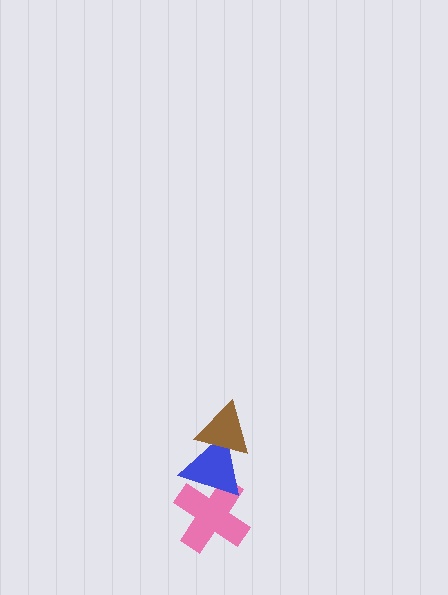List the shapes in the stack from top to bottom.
From top to bottom: the brown triangle, the blue triangle, the pink cross.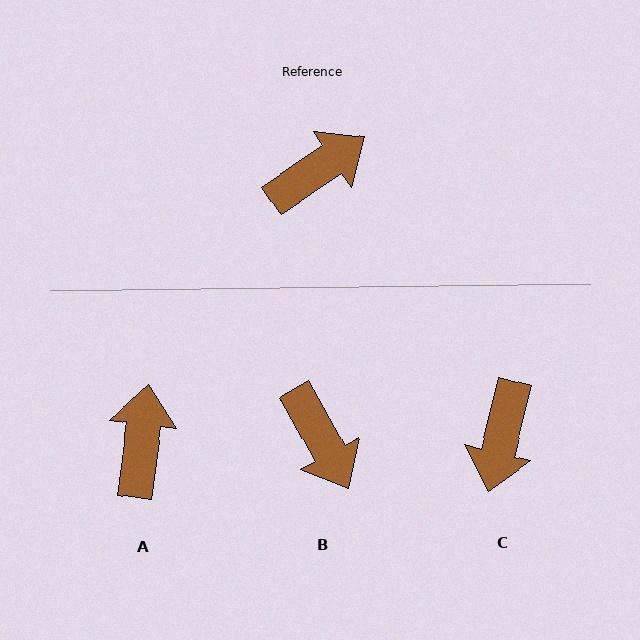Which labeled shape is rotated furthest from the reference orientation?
C, about 138 degrees away.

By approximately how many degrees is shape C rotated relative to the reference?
Approximately 138 degrees clockwise.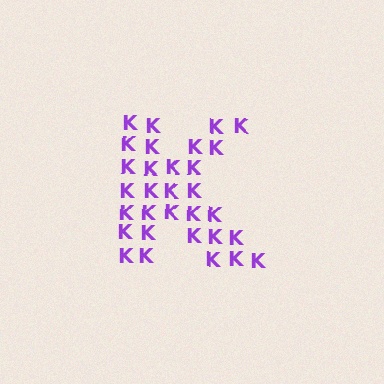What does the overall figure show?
The overall figure shows the letter K.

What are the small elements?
The small elements are letter K's.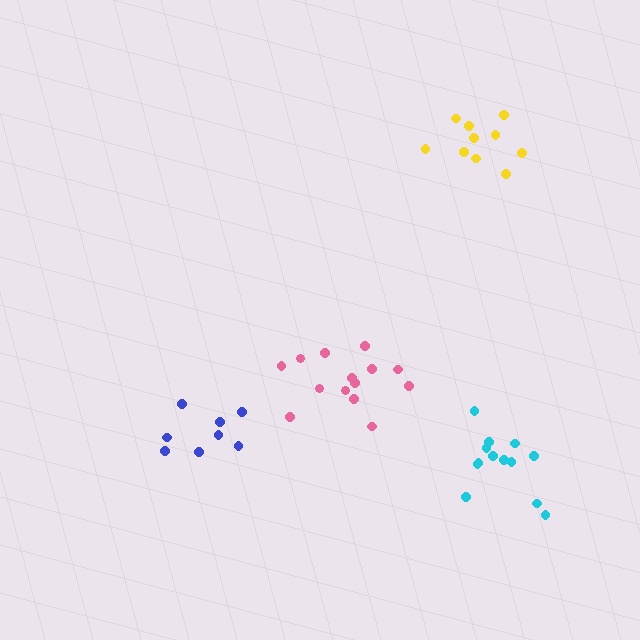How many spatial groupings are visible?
There are 4 spatial groupings.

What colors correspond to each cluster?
The clusters are colored: pink, yellow, cyan, blue.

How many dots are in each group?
Group 1: 14 dots, Group 2: 10 dots, Group 3: 13 dots, Group 4: 8 dots (45 total).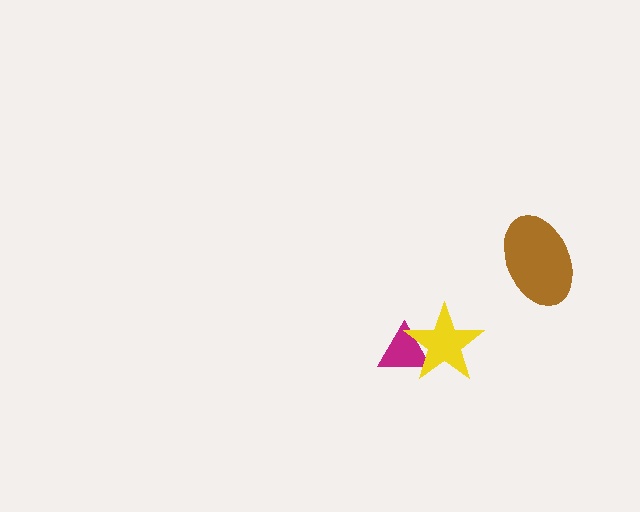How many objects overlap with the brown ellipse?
0 objects overlap with the brown ellipse.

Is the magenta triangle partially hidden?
Yes, it is partially covered by another shape.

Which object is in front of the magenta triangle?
The yellow star is in front of the magenta triangle.